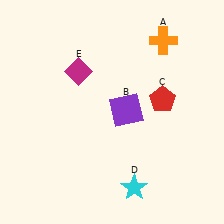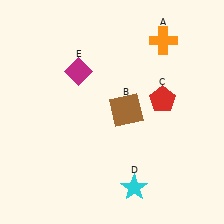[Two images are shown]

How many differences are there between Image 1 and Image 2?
There is 1 difference between the two images.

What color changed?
The square (B) changed from purple in Image 1 to brown in Image 2.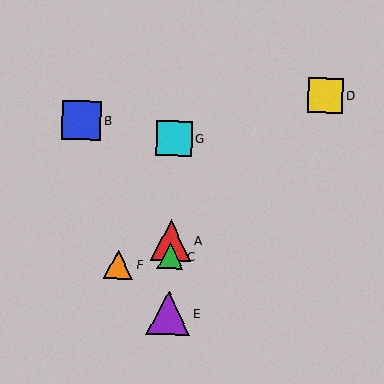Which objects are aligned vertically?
Objects A, C, E, G are aligned vertically.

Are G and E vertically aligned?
Yes, both are at x≈174.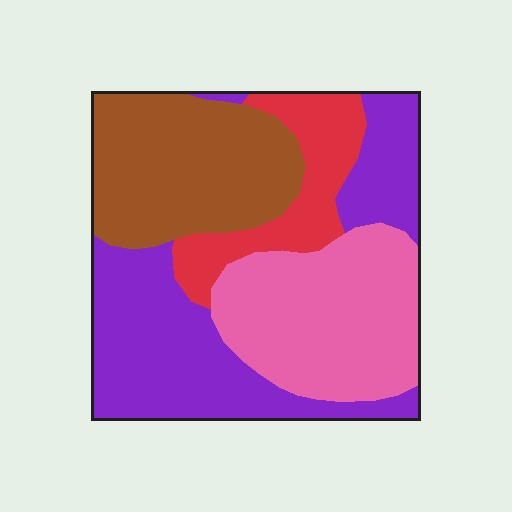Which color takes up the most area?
Purple, at roughly 35%.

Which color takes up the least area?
Red, at roughly 15%.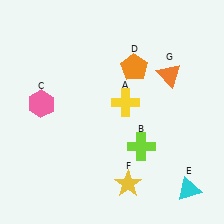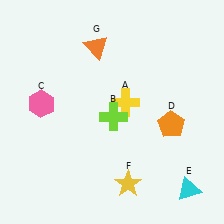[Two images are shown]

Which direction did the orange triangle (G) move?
The orange triangle (G) moved left.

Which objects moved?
The objects that moved are: the lime cross (B), the orange pentagon (D), the orange triangle (G).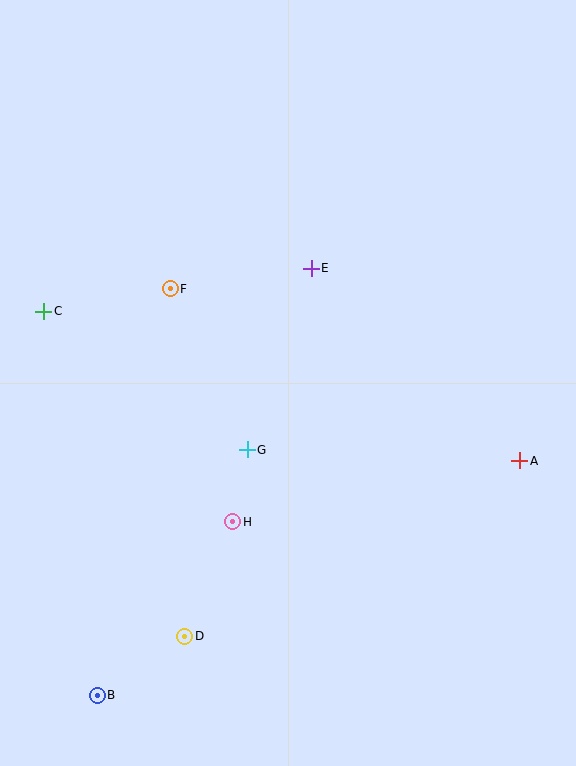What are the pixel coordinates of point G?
Point G is at (247, 450).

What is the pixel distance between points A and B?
The distance between A and B is 483 pixels.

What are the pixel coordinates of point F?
Point F is at (170, 289).